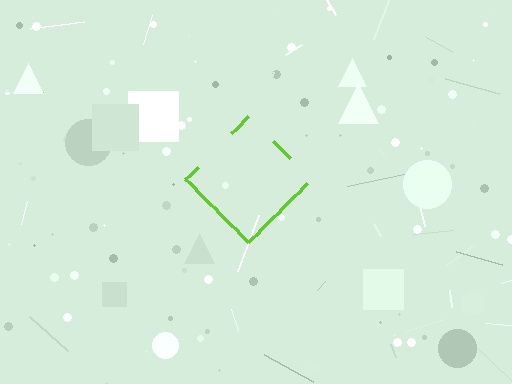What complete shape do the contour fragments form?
The contour fragments form a diamond.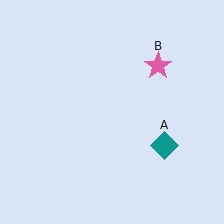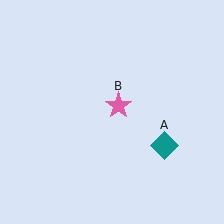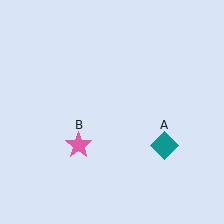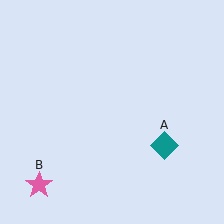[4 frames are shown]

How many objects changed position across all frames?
1 object changed position: pink star (object B).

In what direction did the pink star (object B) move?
The pink star (object B) moved down and to the left.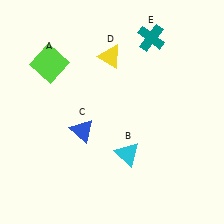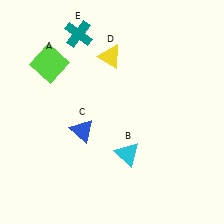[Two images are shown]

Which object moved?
The teal cross (E) moved left.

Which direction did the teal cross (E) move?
The teal cross (E) moved left.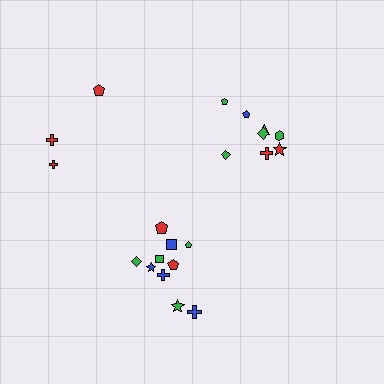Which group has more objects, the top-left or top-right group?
The top-right group.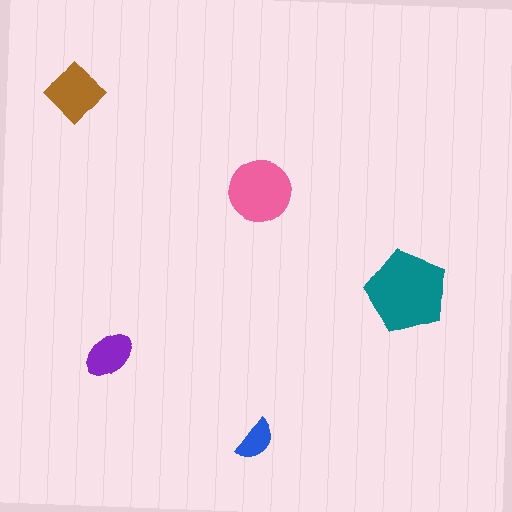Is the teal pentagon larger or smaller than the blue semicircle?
Larger.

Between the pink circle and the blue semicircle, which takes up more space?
The pink circle.